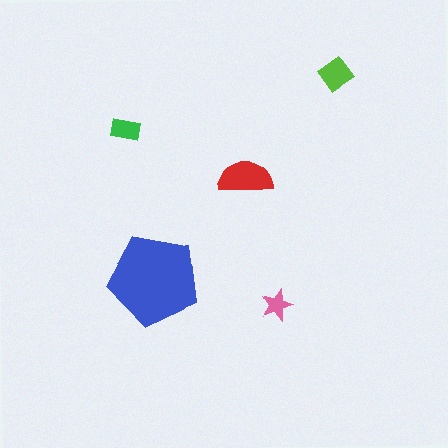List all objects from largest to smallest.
The blue pentagon, the red semicircle, the lime diamond, the green rectangle, the pink star.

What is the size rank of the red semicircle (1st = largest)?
2nd.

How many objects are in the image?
There are 5 objects in the image.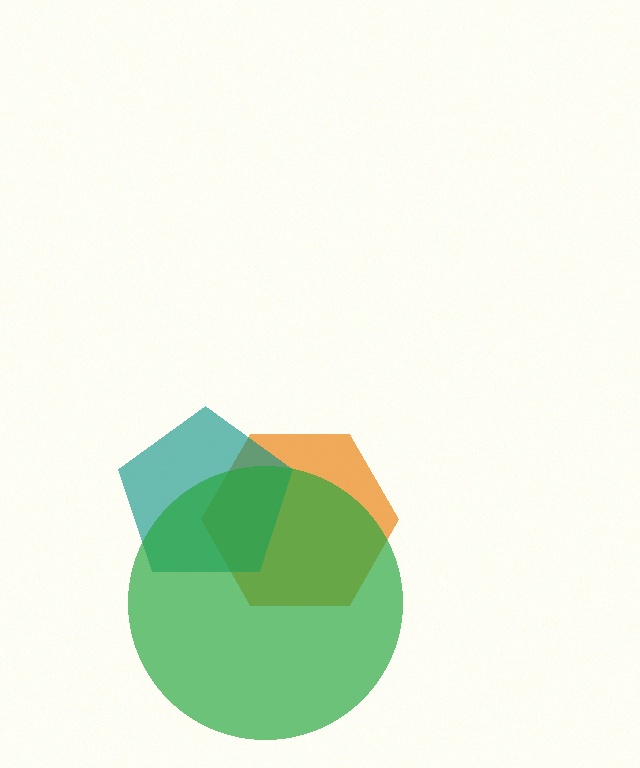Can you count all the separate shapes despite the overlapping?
Yes, there are 3 separate shapes.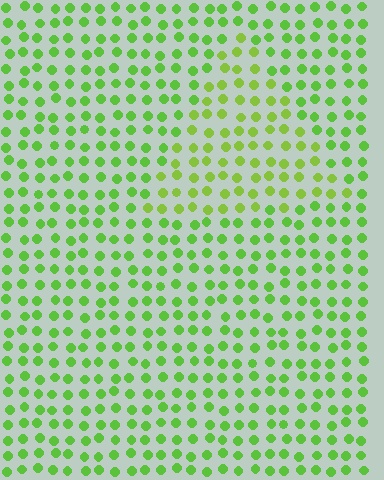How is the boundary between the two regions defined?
The boundary is defined purely by a slight shift in hue (about 18 degrees). Spacing, size, and orientation are identical on both sides.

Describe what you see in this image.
The image is filled with small lime elements in a uniform arrangement. A triangle-shaped region is visible where the elements are tinted to a slightly different hue, forming a subtle color boundary.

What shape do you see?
I see a triangle.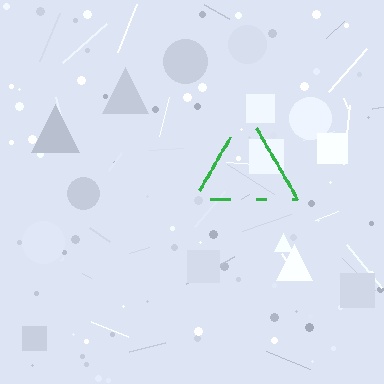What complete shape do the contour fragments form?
The contour fragments form a triangle.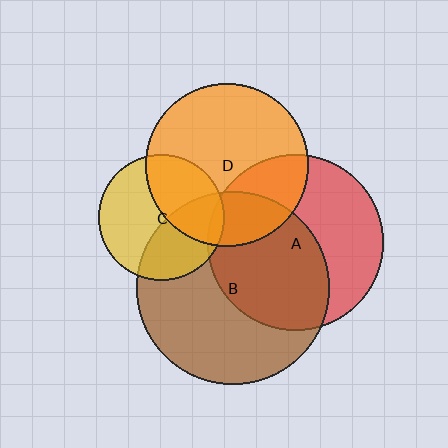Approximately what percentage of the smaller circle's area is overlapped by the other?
Approximately 40%.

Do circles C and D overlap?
Yes.